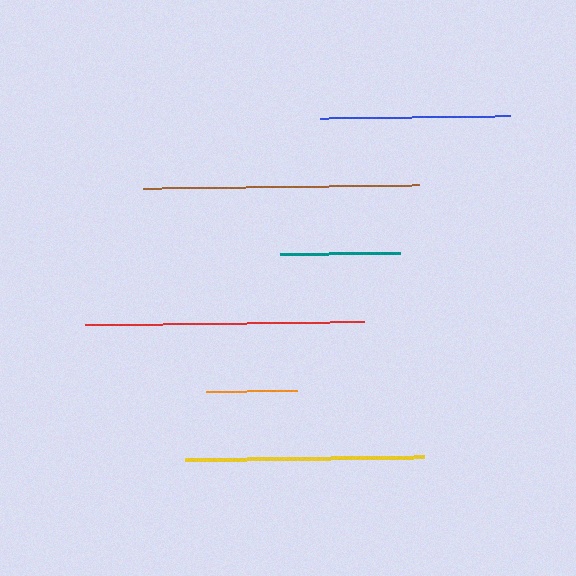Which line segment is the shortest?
The orange line is the shortest at approximately 91 pixels.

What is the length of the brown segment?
The brown segment is approximately 276 pixels long.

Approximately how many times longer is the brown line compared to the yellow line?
The brown line is approximately 1.2 times the length of the yellow line.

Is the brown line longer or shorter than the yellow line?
The brown line is longer than the yellow line.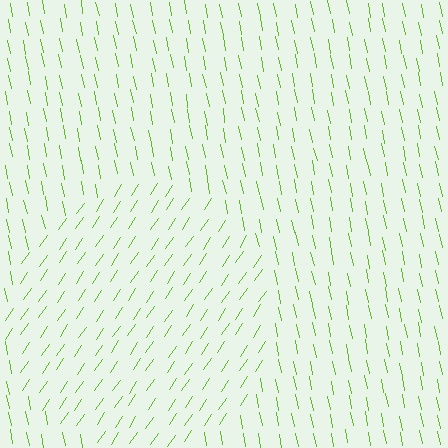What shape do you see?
I see a circle.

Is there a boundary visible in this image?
Yes, there is a texture boundary formed by a change in line orientation.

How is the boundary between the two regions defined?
The boundary is defined purely by a change in line orientation (approximately 45 degrees difference). All lines are the same color and thickness.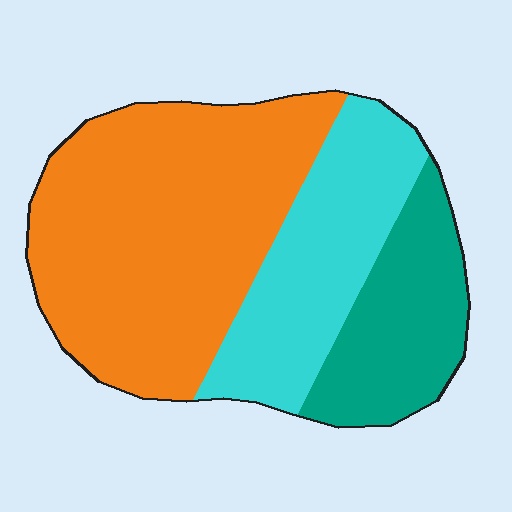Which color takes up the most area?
Orange, at roughly 55%.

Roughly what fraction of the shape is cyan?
Cyan takes up between a quarter and a half of the shape.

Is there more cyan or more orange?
Orange.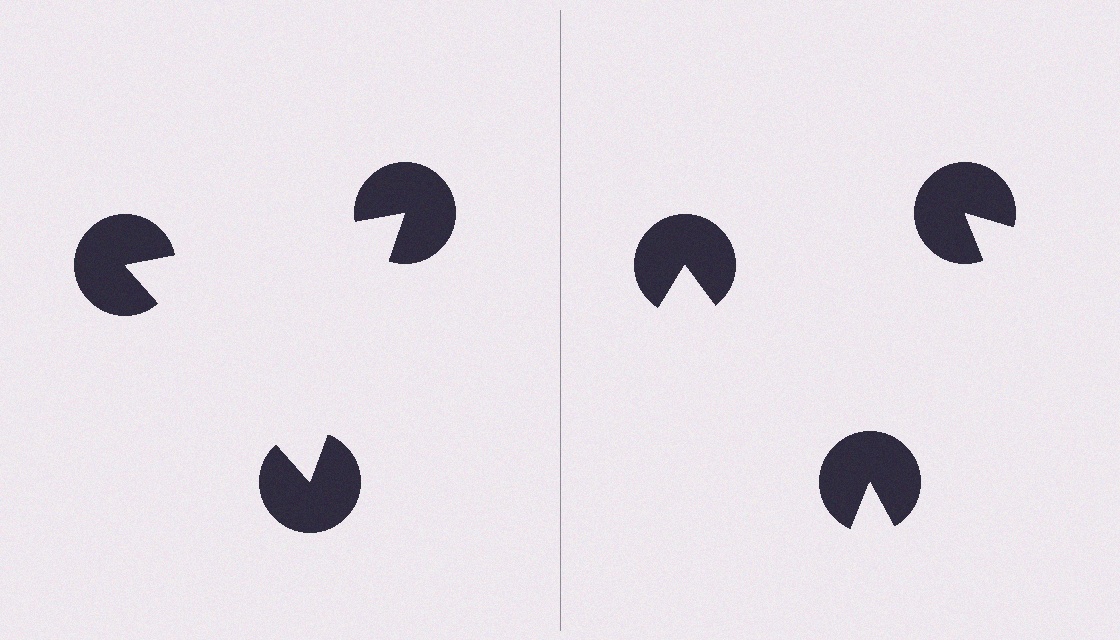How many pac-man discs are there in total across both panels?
6 — 3 on each side.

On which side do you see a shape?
An illusory triangle appears on the left side. On the right side the wedge cuts are rotated, so no coherent shape forms.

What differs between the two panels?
The pac-man discs are positioned identically on both sides; only the wedge orientations differ. On the left they align to a triangle; on the right they are misaligned.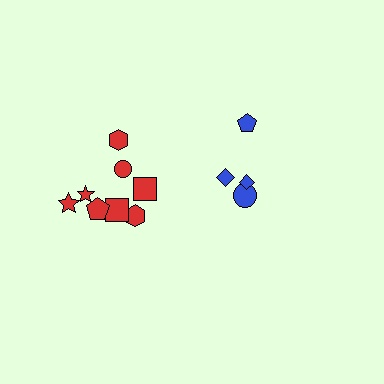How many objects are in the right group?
There are 4 objects.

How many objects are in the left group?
There are 8 objects.